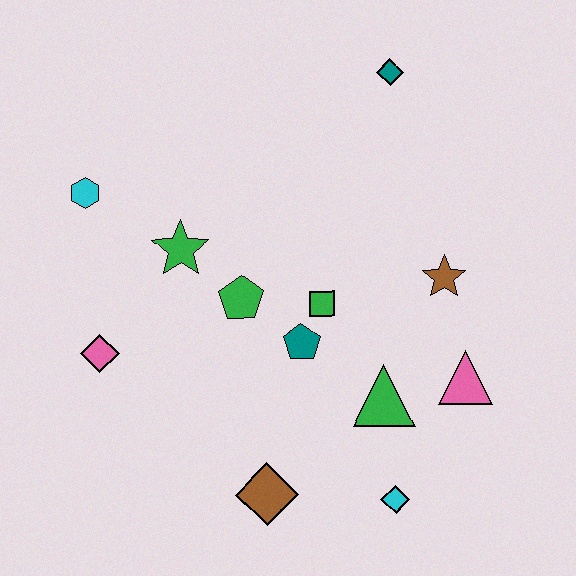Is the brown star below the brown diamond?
No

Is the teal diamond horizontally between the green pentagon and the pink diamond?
No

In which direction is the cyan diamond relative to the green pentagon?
The cyan diamond is below the green pentagon.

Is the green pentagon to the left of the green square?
Yes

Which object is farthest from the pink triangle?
The cyan hexagon is farthest from the pink triangle.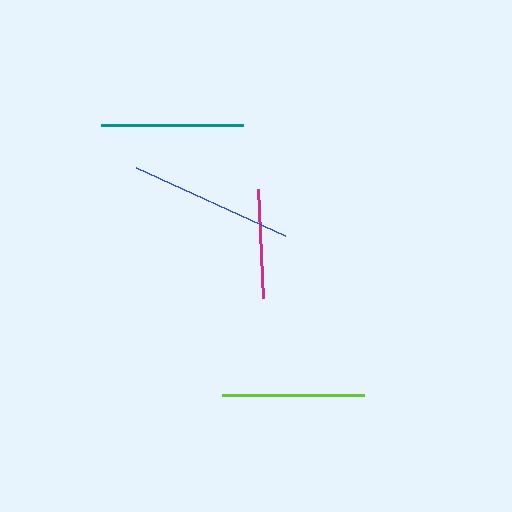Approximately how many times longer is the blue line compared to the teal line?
The blue line is approximately 1.2 times the length of the teal line.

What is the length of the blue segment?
The blue segment is approximately 164 pixels long.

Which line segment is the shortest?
The magenta line is the shortest at approximately 109 pixels.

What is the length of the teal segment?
The teal segment is approximately 142 pixels long.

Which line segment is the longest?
The blue line is the longest at approximately 164 pixels.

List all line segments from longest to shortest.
From longest to shortest: blue, teal, lime, magenta.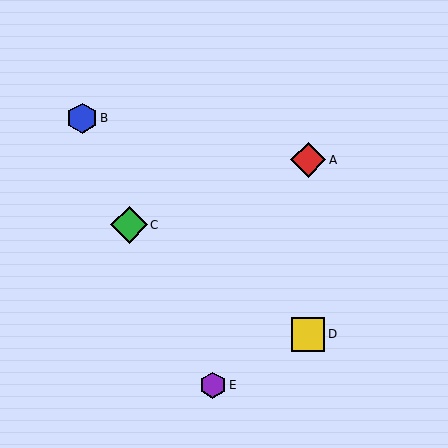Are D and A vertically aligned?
Yes, both are at x≈308.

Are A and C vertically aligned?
No, A is at x≈308 and C is at x≈129.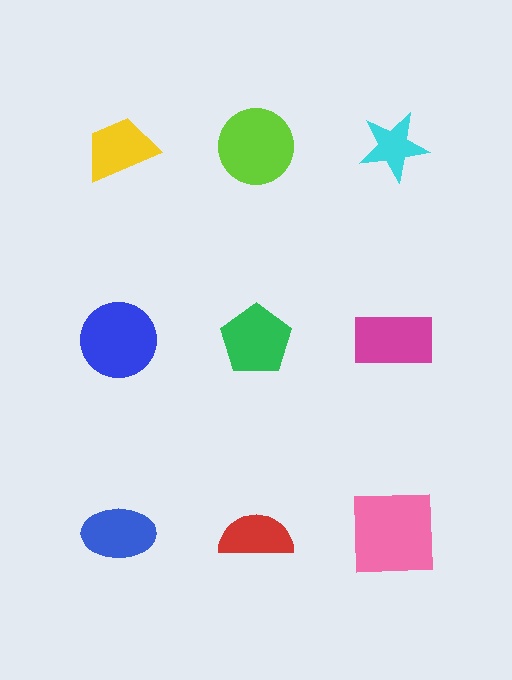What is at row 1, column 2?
A lime circle.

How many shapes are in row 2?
3 shapes.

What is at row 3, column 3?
A pink square.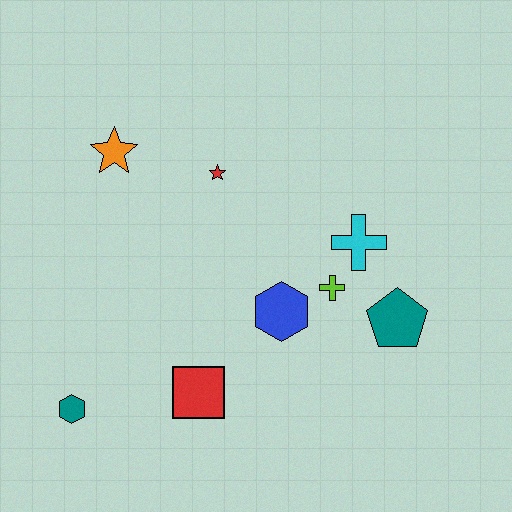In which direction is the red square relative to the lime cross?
The red square is to the left of the lime cross.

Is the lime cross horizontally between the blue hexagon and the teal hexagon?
No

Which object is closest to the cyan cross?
The lime cross is closest to the cyan cross.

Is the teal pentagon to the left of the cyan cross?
No